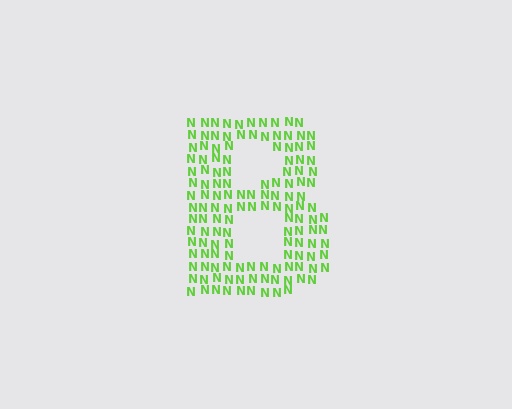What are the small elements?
The small elements are letter N's.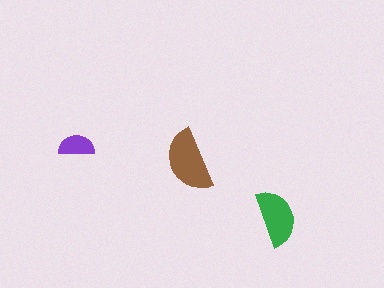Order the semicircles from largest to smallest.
the brown one, the green one, the purple one.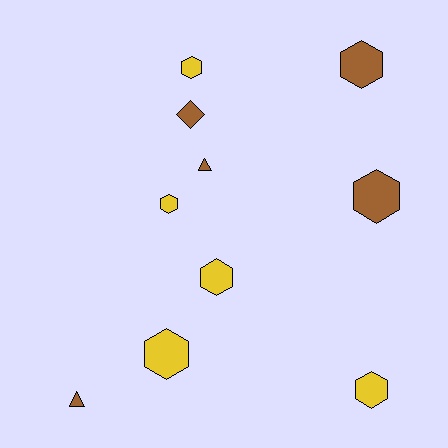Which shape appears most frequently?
Hexagon, with 7 objects.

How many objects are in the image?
There are 10 objects.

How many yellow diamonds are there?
There are no yellow diamonds.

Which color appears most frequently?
Yellow, with 5 objects.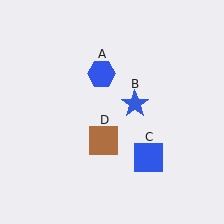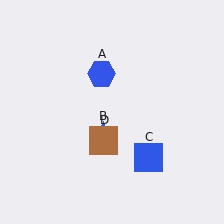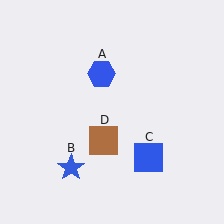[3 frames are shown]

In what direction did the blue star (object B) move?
The blue star (object B) moved down and to the left.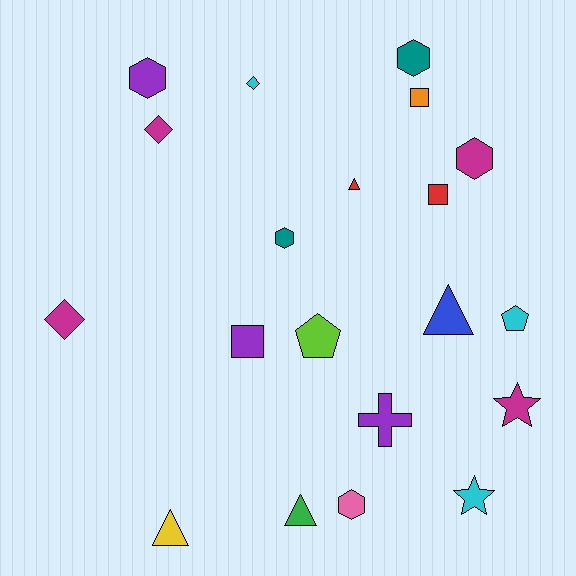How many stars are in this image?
There are 2 stars.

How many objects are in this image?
There are 20 objects.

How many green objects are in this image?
There is 1 green object.